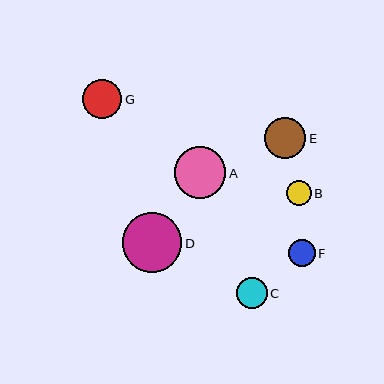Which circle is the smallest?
Circle B is the smallest with a size of approximately 25 pixels.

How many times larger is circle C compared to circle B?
Circle C is approximately 1.2 times the size of circle B.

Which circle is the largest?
Circle D is the largest with a size of approximately 60 pixels.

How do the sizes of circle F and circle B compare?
Circle F and circle B are approximately the same size.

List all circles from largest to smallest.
From largest to smallest: D, A, E, G, C, F, B.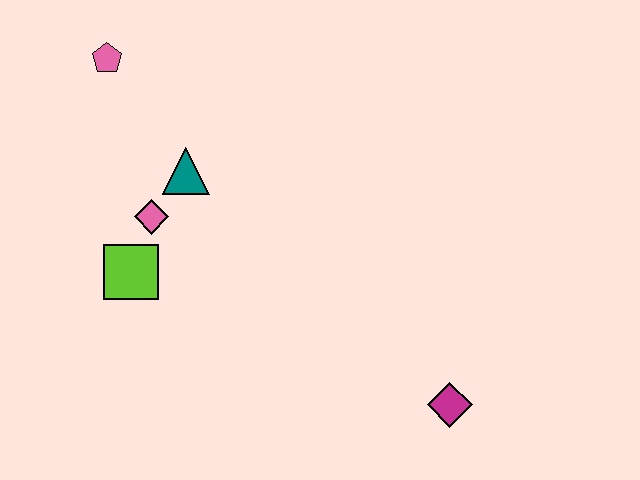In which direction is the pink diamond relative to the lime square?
The pink diamond is above the lime square.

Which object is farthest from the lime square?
The magenta diamond is farthest from the lime square.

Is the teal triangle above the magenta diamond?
Yes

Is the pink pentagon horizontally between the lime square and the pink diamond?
No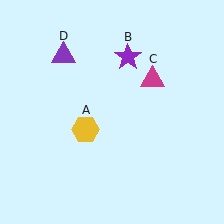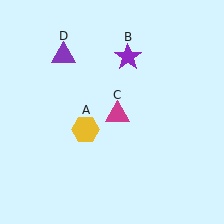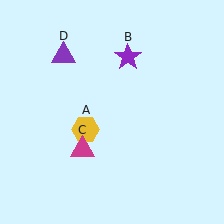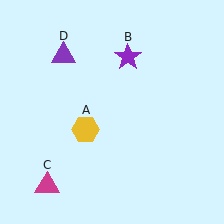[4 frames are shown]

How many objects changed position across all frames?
1 object changed position: magenta triangle (object C).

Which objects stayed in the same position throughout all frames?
Yellow hexagon (object A) and purple star (object B) and purple triangle (object D) remained stationary.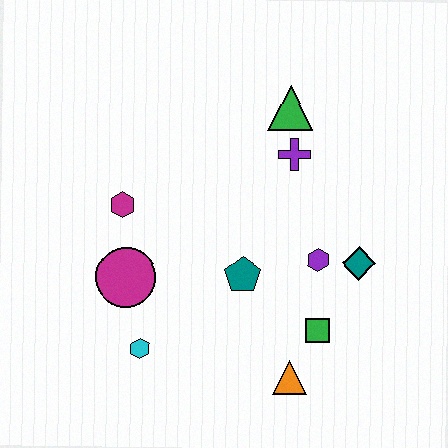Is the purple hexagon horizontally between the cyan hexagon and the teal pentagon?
No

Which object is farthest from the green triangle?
The cyan hexagon is farthest from the green triangle.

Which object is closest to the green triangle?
The purple cross is closest to the green triangle.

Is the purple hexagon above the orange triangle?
Yes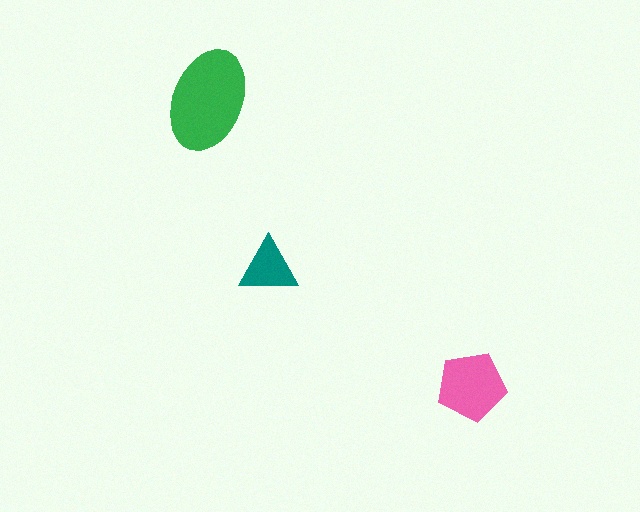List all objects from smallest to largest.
The teal triangle, the pink pentagon, the green ellipse.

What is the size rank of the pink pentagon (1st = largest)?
2nd.